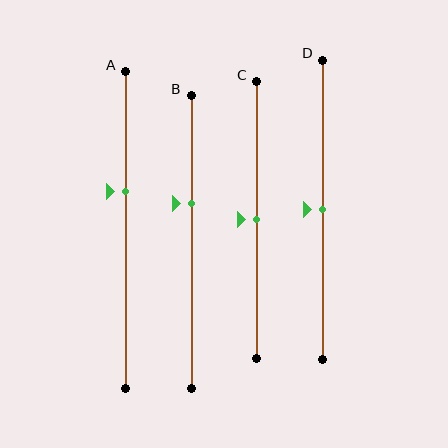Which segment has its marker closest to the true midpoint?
Segment C has its marker closest to the true midpoint.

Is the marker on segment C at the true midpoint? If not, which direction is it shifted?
Yes, the marker on segment C is at the true midpoint.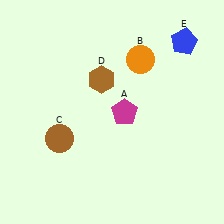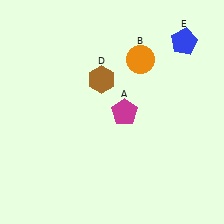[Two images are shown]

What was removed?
The brown circle (C) was removed in Image 2.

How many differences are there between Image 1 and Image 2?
There is 1 difference between the two images.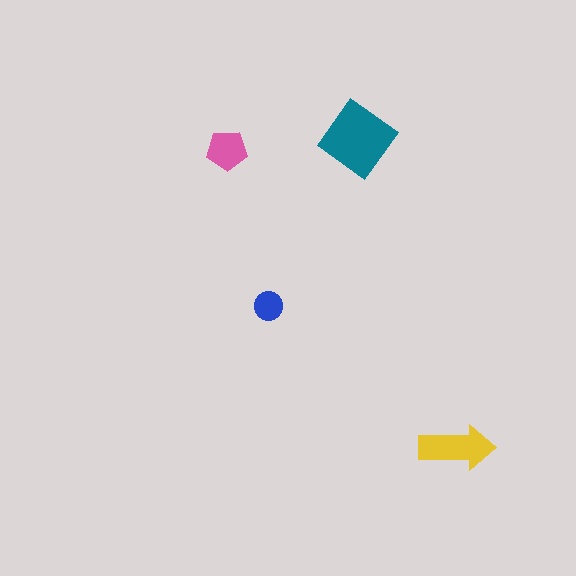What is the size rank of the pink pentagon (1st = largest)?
3rd.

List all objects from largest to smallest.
The teal diamond, the yellow arrow, the pink pentagon, the blue circle.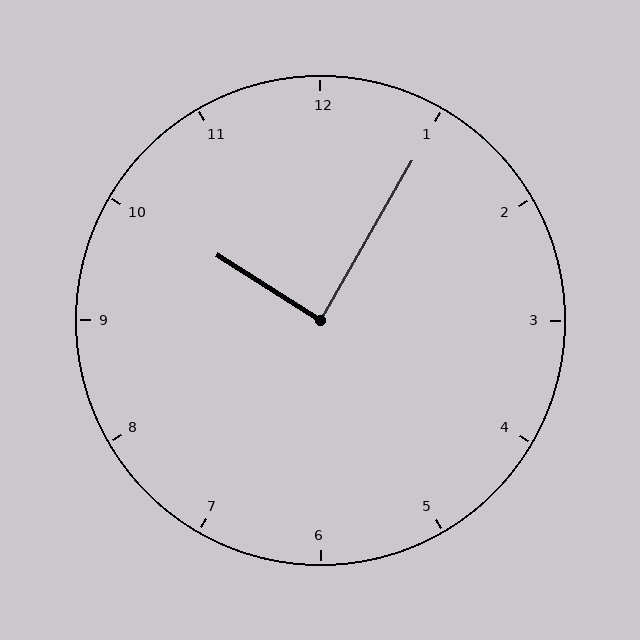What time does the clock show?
10:05.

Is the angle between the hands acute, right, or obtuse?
It is right.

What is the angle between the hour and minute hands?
Approximately 88 degrees.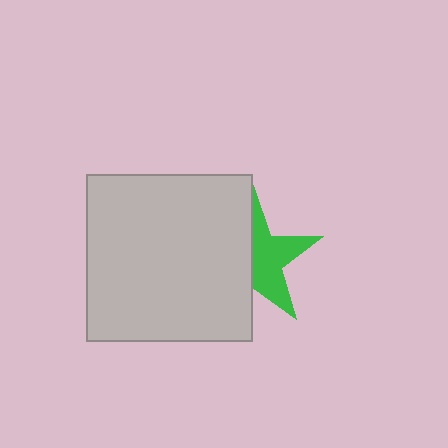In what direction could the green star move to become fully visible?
The green star could move right. That would shift it out from behind the light gray square entirely.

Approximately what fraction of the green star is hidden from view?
Roughly 51% of the green star is hidden behind the light gray square.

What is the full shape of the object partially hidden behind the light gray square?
The partially hidden object is a green star.